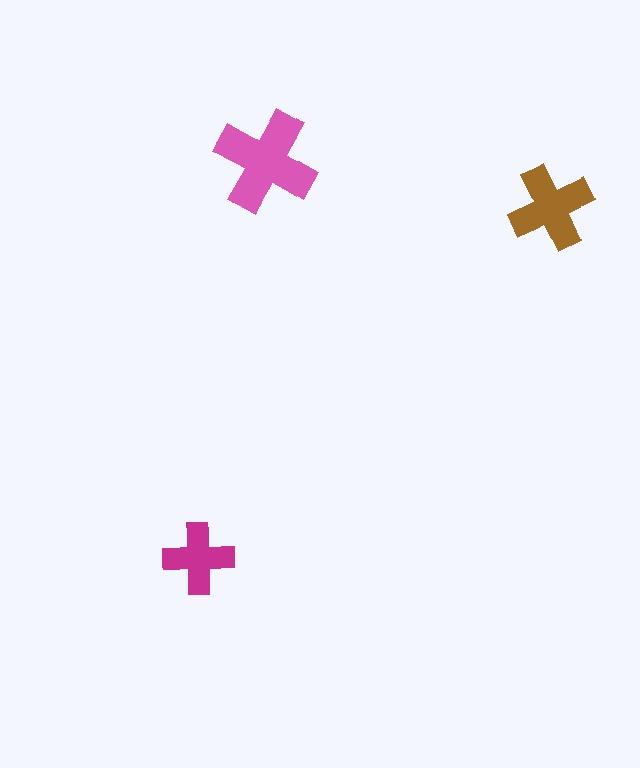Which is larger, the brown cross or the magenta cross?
The brown one.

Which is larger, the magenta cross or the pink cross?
The pink one.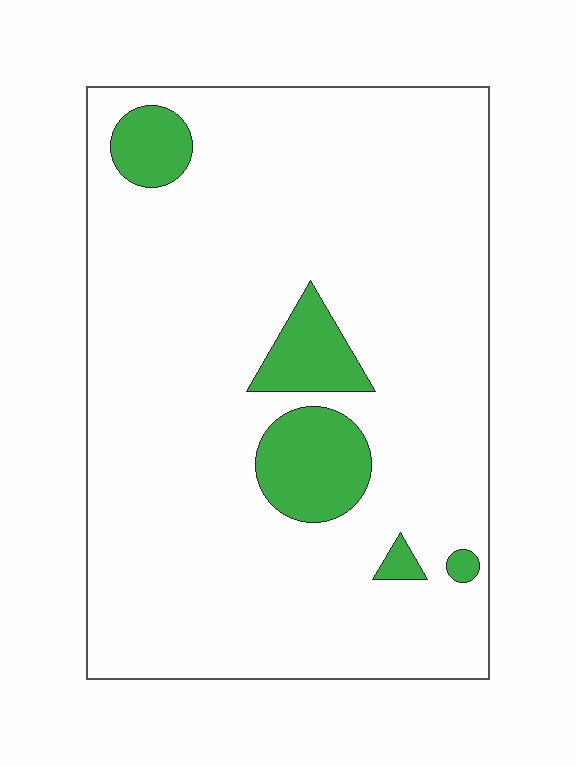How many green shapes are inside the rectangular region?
5.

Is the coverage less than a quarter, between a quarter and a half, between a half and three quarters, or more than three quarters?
Less than a quarter.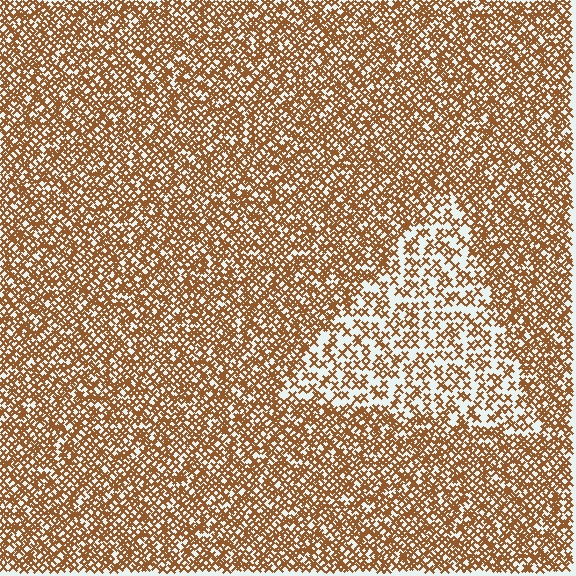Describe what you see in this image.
The image contains small brown elements arranged at two different densities. A triangle-shaped region is visible where the elements are less densely packed than the surrounding area.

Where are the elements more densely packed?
The elements are more densely packed outside the triangle boundary.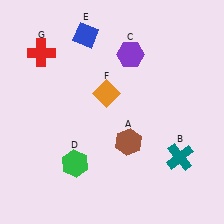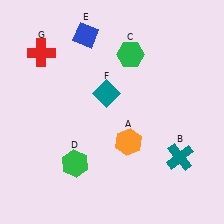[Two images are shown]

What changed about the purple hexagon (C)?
In Image 1, C is purple. In Image 2, it changed to green.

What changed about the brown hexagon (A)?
In Image 1, A is brown. In Image 2, it changed to orange.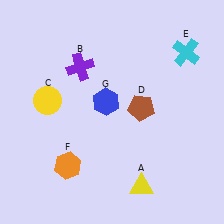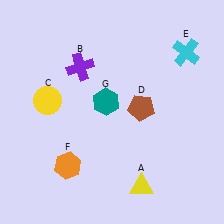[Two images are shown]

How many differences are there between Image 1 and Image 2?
There is 1 difference between the two images.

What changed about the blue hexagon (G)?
In Image 1, G is blue. In Image 2, it changed to teal.